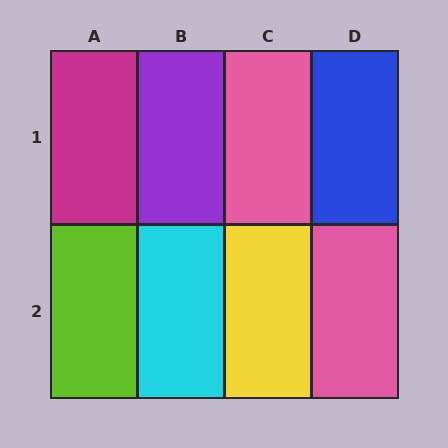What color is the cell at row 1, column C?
Pink.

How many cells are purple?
1 cell is purple.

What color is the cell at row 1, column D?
Blue.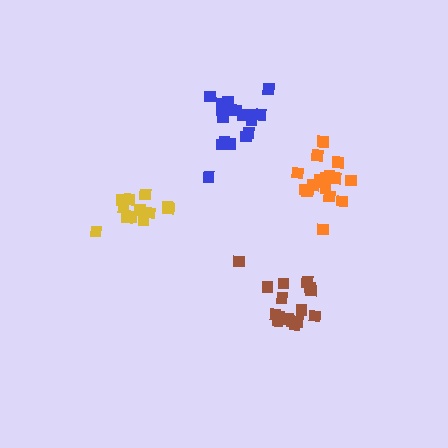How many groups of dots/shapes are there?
There are 4 groups.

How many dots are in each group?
Group 1: 17 dots, Group 2: 18 dots, Group 3: 12 dots, Group 4: 16 dots (63 total).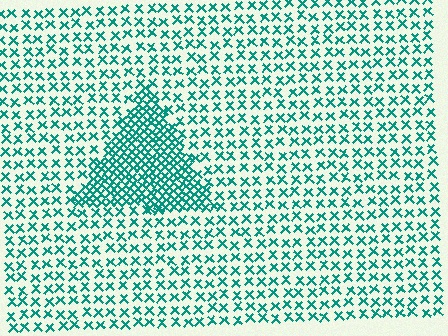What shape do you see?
I see a triangle.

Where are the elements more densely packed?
The elements are more densely packed inside the triangle boundary.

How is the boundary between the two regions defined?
The boundary is defined by a change in element density (approximately 2.4x ratio). All elements are the same color, size, and shape.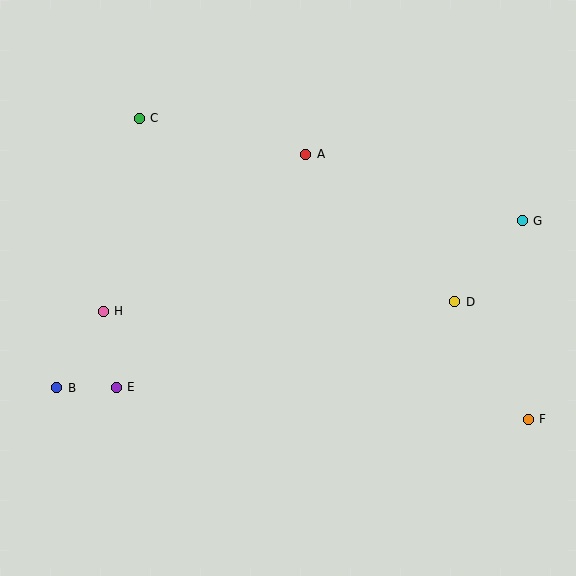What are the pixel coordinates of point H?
Point H is at (103, 311).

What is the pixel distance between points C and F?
The distance between C and F is 492 pixels.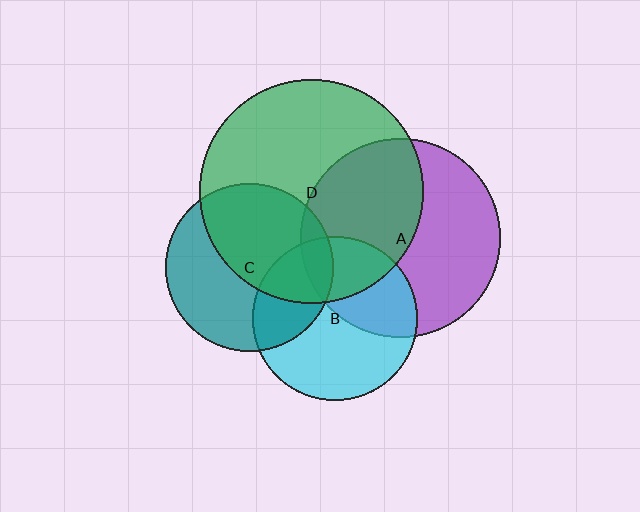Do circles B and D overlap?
Yes.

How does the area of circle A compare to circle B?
Approximately 1.5 times.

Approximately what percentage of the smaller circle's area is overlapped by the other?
Approximately 30%.